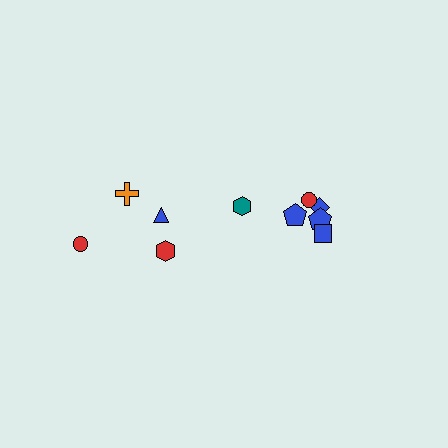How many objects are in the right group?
There are 6 objects.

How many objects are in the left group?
There are 4 objects.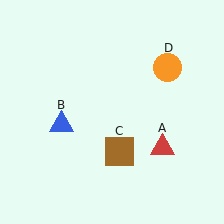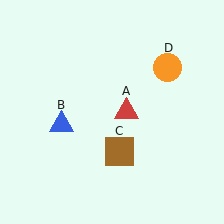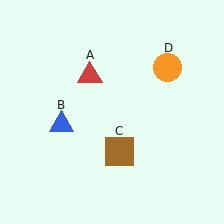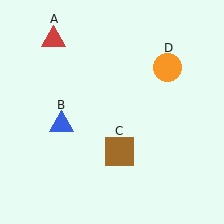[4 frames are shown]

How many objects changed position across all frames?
1 object changed position: red triangle (object A).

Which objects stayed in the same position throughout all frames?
Blue triangle (object B) and brown square (object C) and orange circle (object D) remained stationary.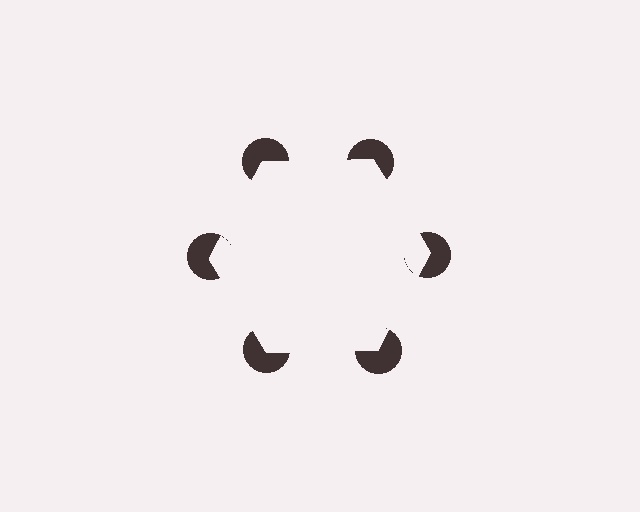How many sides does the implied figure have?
6 sides.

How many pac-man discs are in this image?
There are 6 — one at each vertex of the illusory hexagon.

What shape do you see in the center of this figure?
An illusory hexagon — its edges are inferred from the aligned wedge cuts in the pac-man discs, not physically drawn.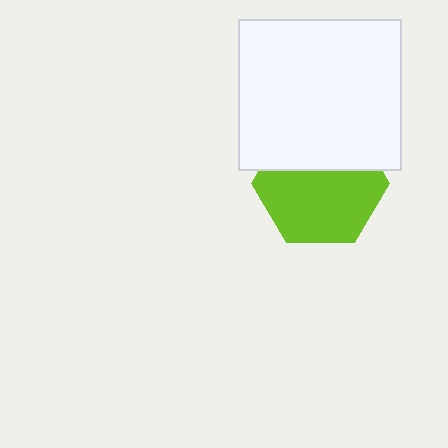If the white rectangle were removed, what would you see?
You would see the complete lime hexagon.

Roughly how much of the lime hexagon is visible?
About half of it is visible (roughly 63%).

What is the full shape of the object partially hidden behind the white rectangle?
The partially hidden object is a lime hexagon.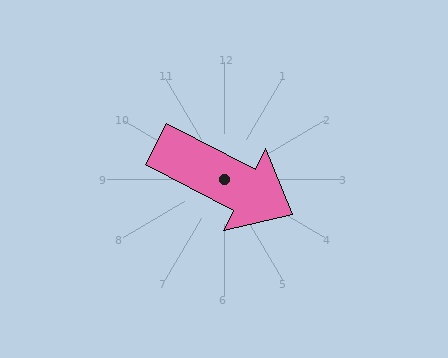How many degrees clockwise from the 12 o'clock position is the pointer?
Approximately 117 degrees.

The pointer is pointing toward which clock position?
Roughly 4 o'clock.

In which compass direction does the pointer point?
Southeast.